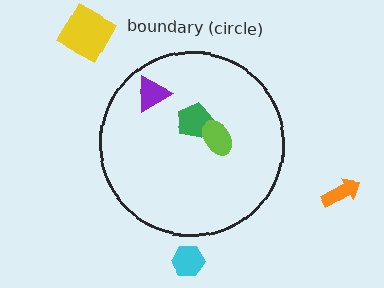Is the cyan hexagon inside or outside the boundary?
Outside.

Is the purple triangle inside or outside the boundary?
Inside.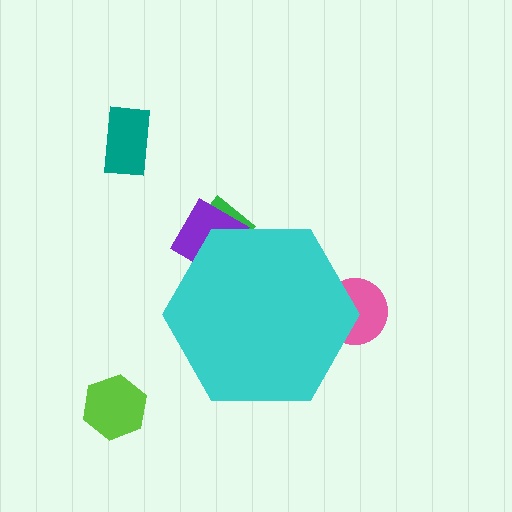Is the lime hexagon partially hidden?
No, the lime hexagon is fully visible.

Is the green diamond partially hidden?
Yes, the green diamond is partially hidden behind the cyan hexagon.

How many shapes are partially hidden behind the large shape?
3 shapes are partially hidden.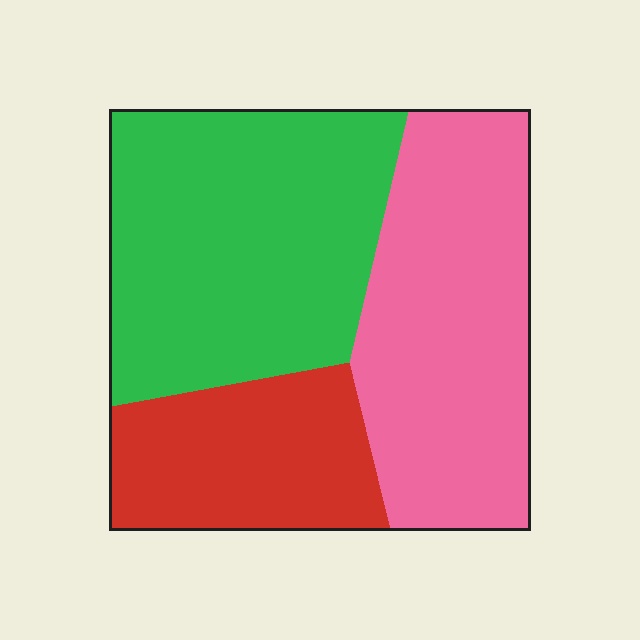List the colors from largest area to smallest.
From largest to smallest: green, pink, red.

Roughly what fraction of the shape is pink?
Pink takes up between a quarter and a half of the shape.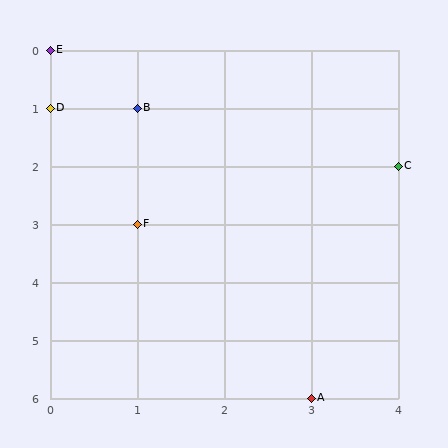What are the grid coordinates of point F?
Point F is at grid coordinates (1, 3).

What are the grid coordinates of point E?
Point E is at grid coordinates (0, 0).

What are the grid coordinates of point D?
Point D is at grid coordinates (0, 1).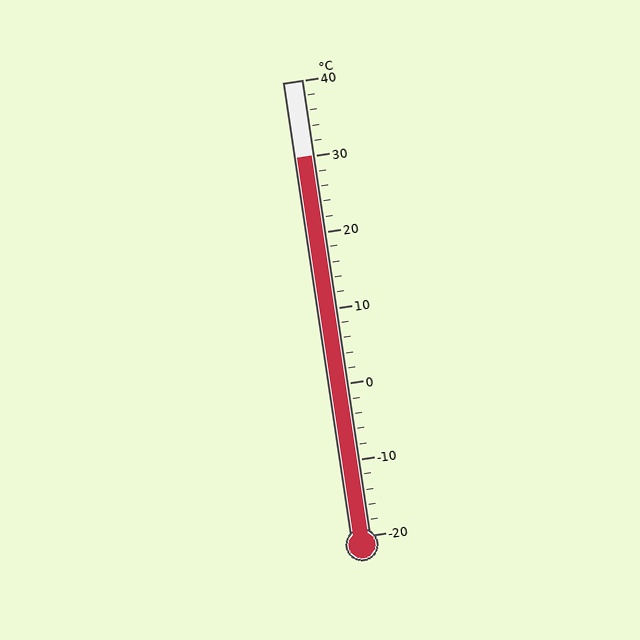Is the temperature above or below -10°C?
The temperature is above -10°C.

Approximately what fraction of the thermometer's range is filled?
The thermometer is filled to approximately 85% of its range.